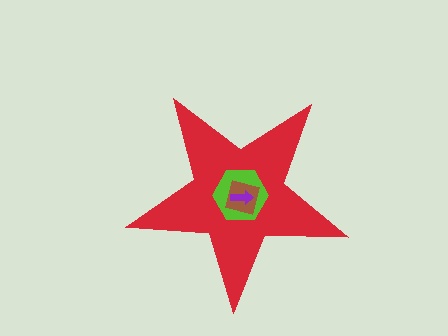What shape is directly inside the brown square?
The purple arrow.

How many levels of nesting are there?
4.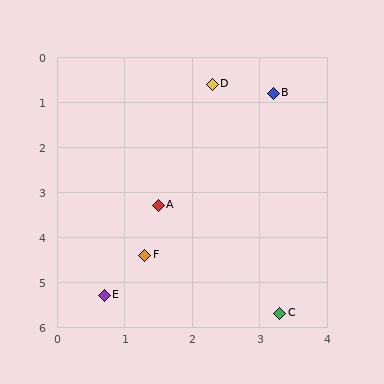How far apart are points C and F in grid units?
Points C and F are about 2.4 grid units apart.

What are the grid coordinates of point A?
Point A is at approximately (1.5, 3.3).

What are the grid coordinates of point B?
Point B is at approximately (3.2, 0.8).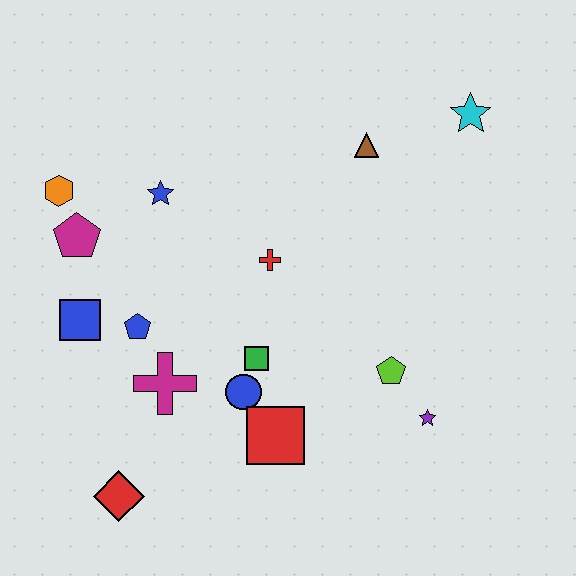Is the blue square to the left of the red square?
Yes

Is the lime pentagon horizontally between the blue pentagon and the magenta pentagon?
No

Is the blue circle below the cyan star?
Yes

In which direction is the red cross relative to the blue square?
The red cross is to the right of the blue square.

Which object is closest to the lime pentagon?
The purple star is closest to the lime pentagon.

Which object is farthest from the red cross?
The red diamond is farthest from the red cross.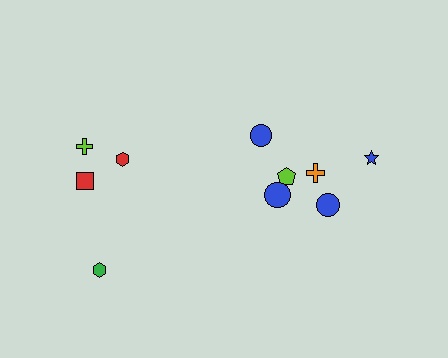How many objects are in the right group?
There are 6 objects.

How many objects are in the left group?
There are 4 objects.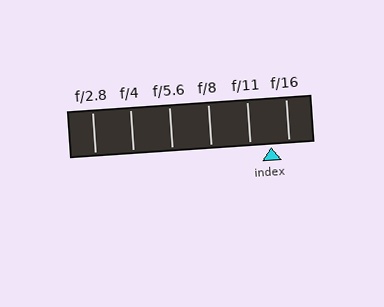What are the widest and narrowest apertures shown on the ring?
The widest aperture shown is f/2.8 and the narrowest is f/16.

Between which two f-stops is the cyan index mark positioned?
The index mark is between f/11 and f/16.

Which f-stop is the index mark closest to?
The index mark is closest to f/16.